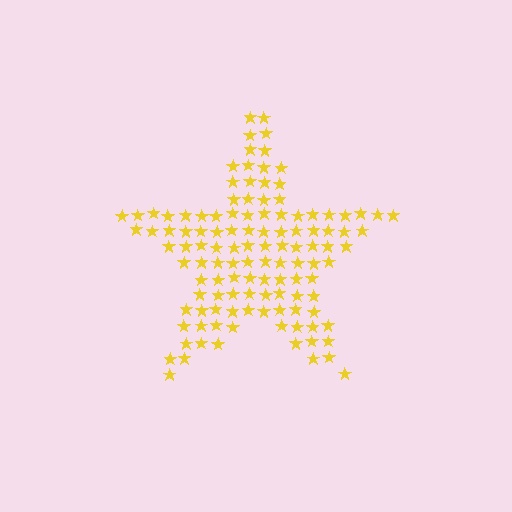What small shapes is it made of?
It is made of small stars.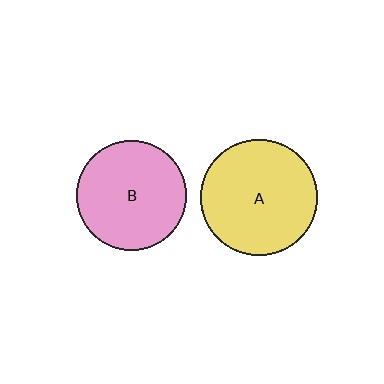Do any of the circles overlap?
No, none of the circles overlap.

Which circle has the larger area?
Circle A (yellow).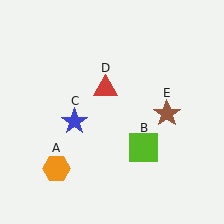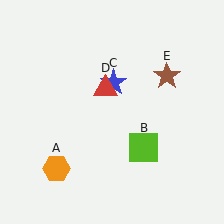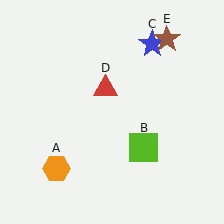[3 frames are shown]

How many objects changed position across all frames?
2 objects changed position: blue star (object C), brown star (object E).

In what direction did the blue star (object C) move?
The blue star (object C) moved up and to the right.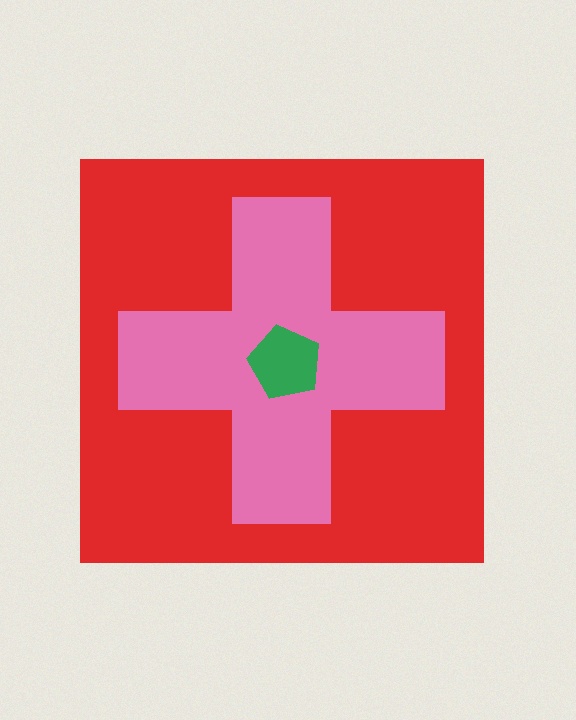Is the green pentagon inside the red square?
Yes.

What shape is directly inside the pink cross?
The green pentagon.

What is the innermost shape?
The green pentagon.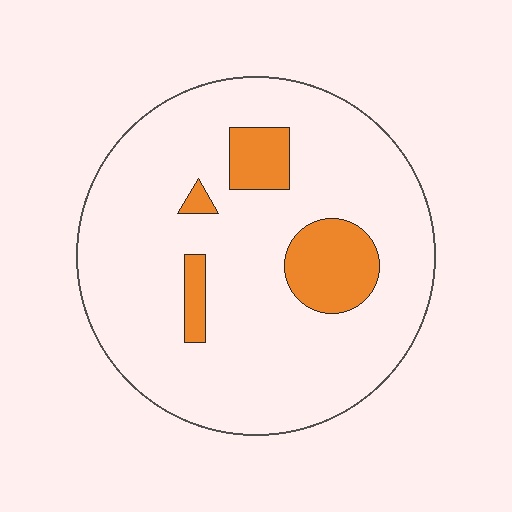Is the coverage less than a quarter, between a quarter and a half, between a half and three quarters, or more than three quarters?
Less than a quarter.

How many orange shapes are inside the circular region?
4.